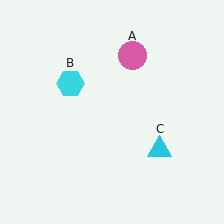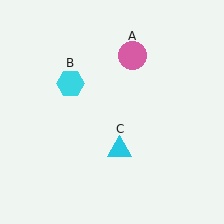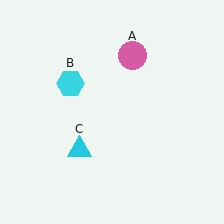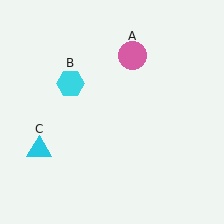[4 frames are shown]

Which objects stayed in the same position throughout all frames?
Pink circle (object A) and cyan hexagon (object B) remained stationary.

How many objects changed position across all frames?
1 object changed position: cyan triangle (object C).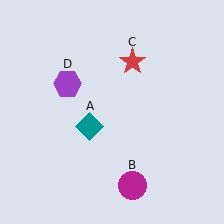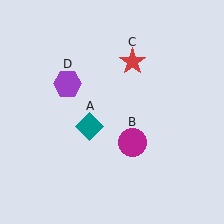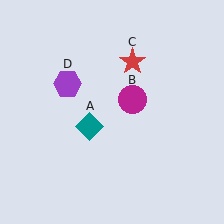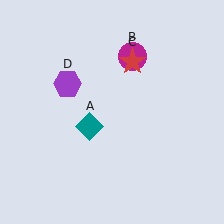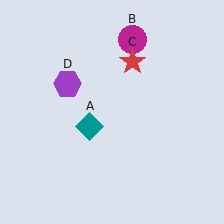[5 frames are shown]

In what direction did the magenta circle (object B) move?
The magenta circle (object B) moved up.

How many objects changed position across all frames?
1 object changed position: magenta circle (object B).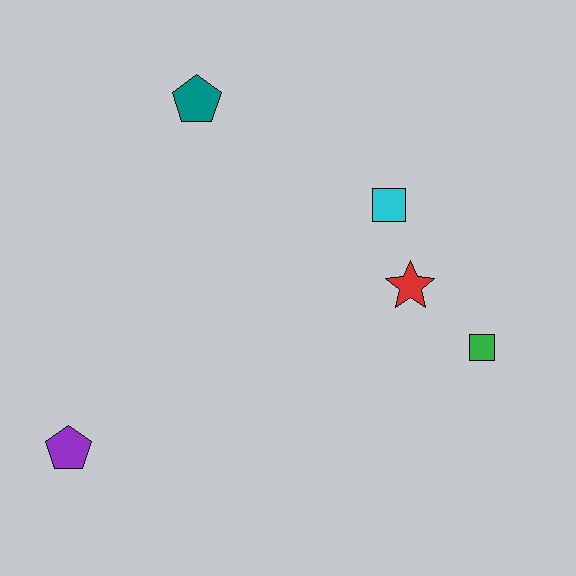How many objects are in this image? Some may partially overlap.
There are 5 objects.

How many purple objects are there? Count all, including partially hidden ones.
There is 1 purple object.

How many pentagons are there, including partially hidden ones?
There are 2 pentagons.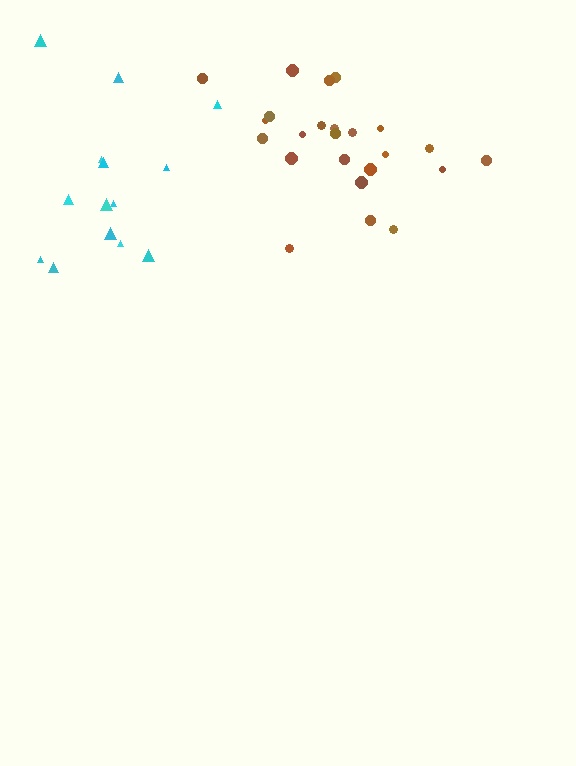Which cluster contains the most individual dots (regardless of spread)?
Brown (24).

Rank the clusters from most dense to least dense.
brown, cyan.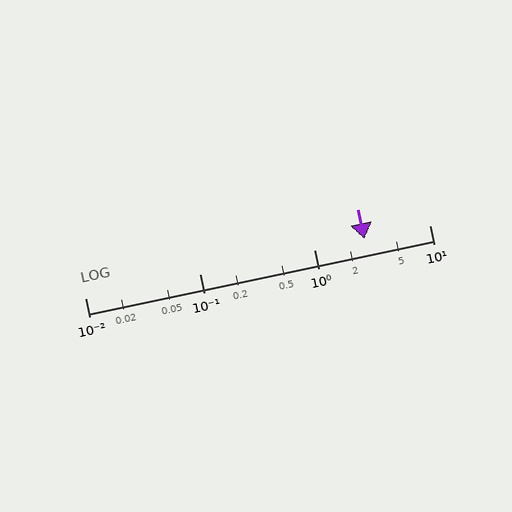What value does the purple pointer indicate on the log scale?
The pointer indicates approximately 2.7.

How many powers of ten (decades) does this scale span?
The scale spans 3 decades, from 0.01 to 10.